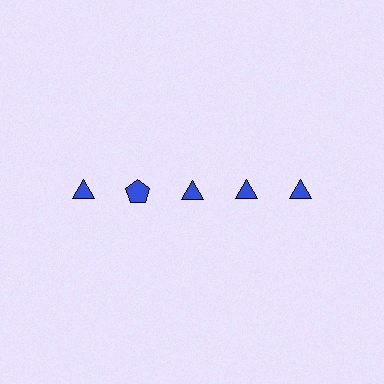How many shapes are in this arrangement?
There are 5 shapes arranged in a grid pattern.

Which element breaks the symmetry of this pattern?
The blue pentagon in the top row, second from left column breaks the symmetry. All other shapes are blue triangles.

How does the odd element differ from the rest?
It has a different shape: pentagon instead of triangle.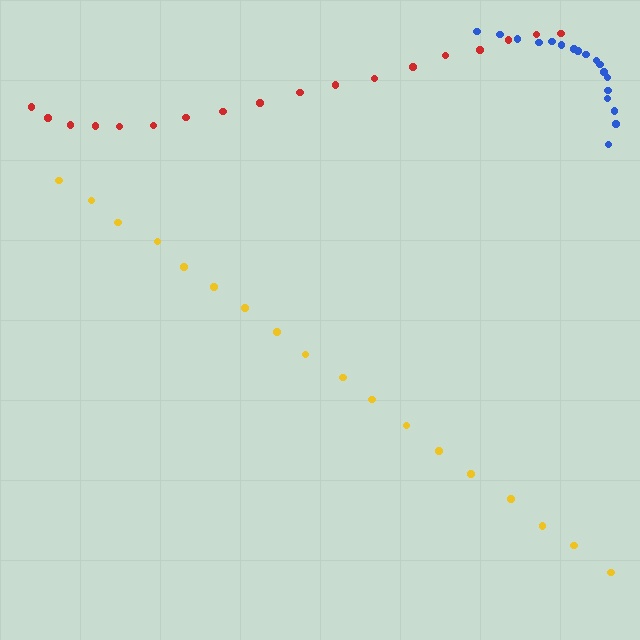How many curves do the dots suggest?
There are 3 distinct paths.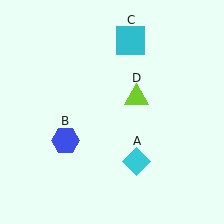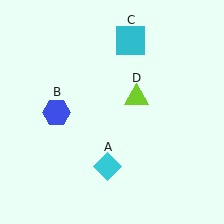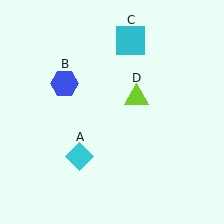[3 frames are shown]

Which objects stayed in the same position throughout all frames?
Cyan square (object C) and lime triangle (object D) remained stationary.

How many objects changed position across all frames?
2 objects changed position: cyan diamond (object A), blue hexagon (object B).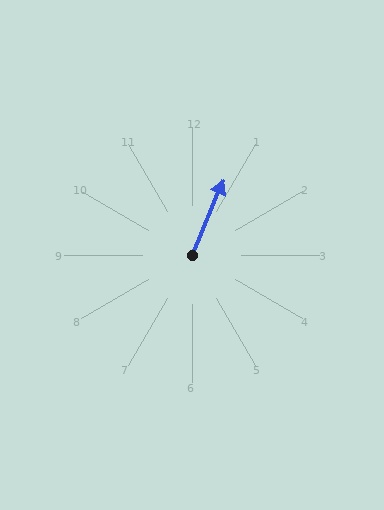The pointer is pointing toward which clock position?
Roughly 1 o'clock.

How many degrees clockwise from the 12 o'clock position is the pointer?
Approximately 23 degrees.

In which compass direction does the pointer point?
Northeast.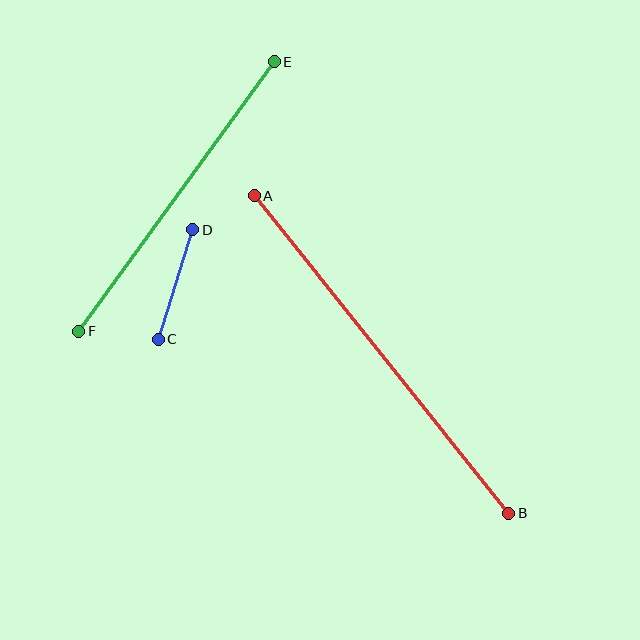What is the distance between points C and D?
The distance is approximately 115 pixels.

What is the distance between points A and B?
The distance is approximately 407 pixels.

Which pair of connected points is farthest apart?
Points A and B are farthest apart.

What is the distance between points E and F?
The distance is approximately 333 pixels.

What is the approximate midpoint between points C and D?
The midpoint is at approximately (176, 285) pixels.